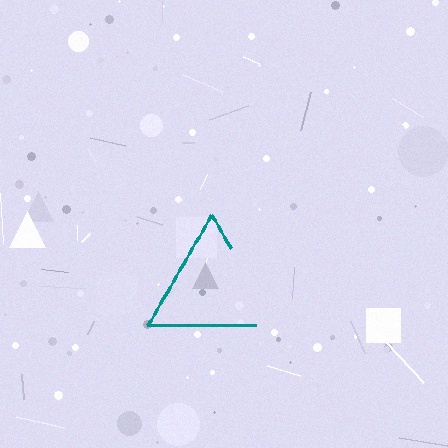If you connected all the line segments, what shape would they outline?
They would outline a triangle.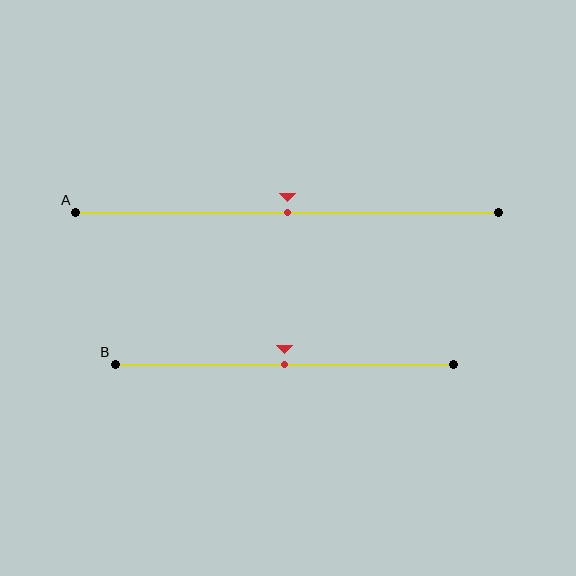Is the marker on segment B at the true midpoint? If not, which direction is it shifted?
Yes, the marker on segment B is at the true midpoint.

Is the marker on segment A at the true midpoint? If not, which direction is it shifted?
Yes, the marker on segment A is at the true midpoint.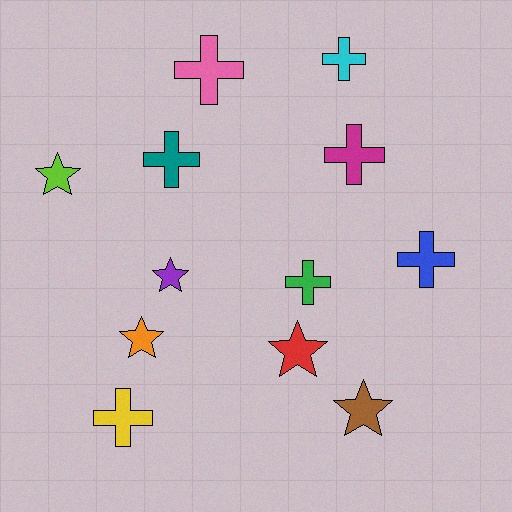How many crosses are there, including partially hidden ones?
There are 7 crosses.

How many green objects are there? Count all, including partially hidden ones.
There is 1 green object.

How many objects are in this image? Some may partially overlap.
There are 12 objects.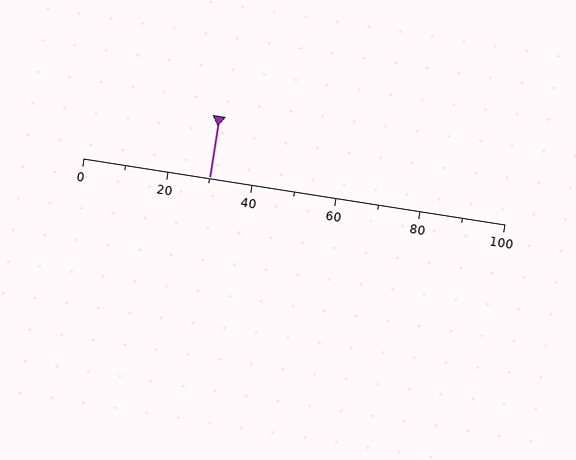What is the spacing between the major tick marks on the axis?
The major ticks are spaced 20 apart.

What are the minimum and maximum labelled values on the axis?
The axis runs from 0 to 100.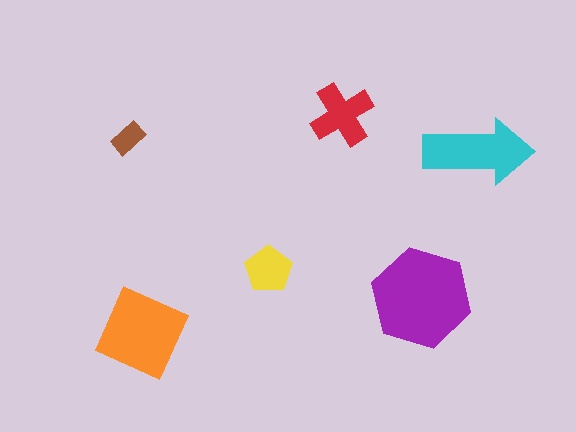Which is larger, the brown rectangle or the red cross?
The red cross.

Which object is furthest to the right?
The cyan arrow is rightmost.